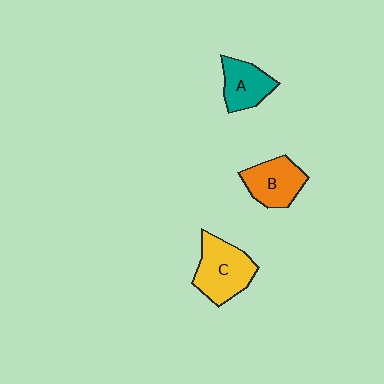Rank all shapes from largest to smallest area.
From largest to smallest: C (yellow), B (orange), A (teal).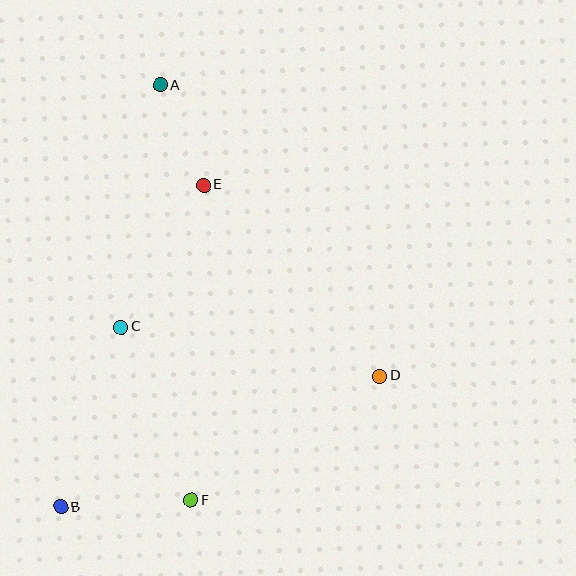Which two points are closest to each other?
Points A and E are closest to each other.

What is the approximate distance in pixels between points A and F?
The distance between A and F is approximately 416 pixels.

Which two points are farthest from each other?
Points A and B are farthest from each other.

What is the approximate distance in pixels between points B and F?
The distance between B and F is approximately 131 pixels.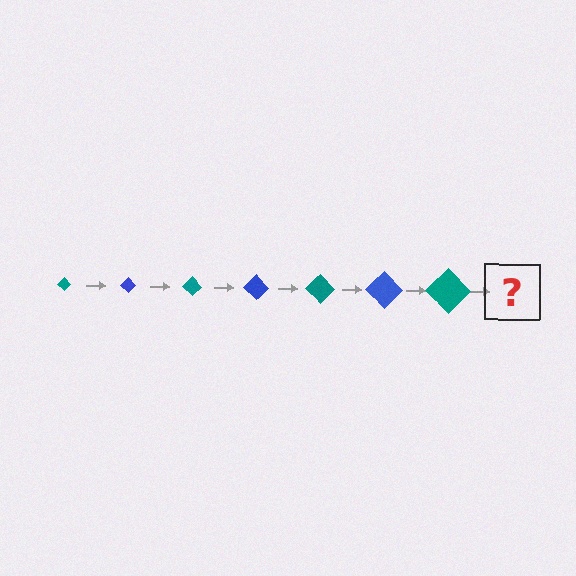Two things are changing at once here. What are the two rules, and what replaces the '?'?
The two rules are that the diamond grows larger each step and the color cycles through teal and blue. The '?' should be a blue diamond, larger than the previous one.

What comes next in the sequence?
The next element should be a blue diamond, larger than the previous one.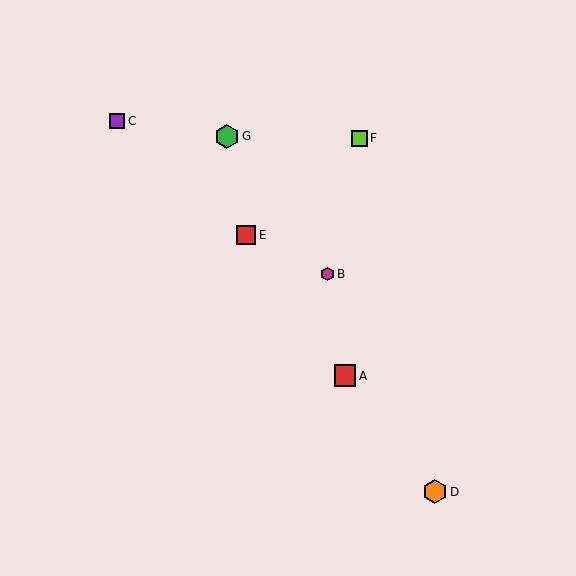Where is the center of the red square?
The center of the red square is at (345, 376).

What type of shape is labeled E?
Shape E is a red square.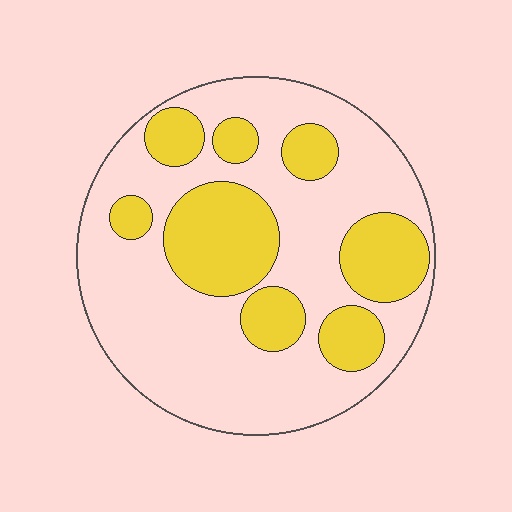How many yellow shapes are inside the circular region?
8.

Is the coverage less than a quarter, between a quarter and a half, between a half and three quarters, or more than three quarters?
Between a quarter and a half.